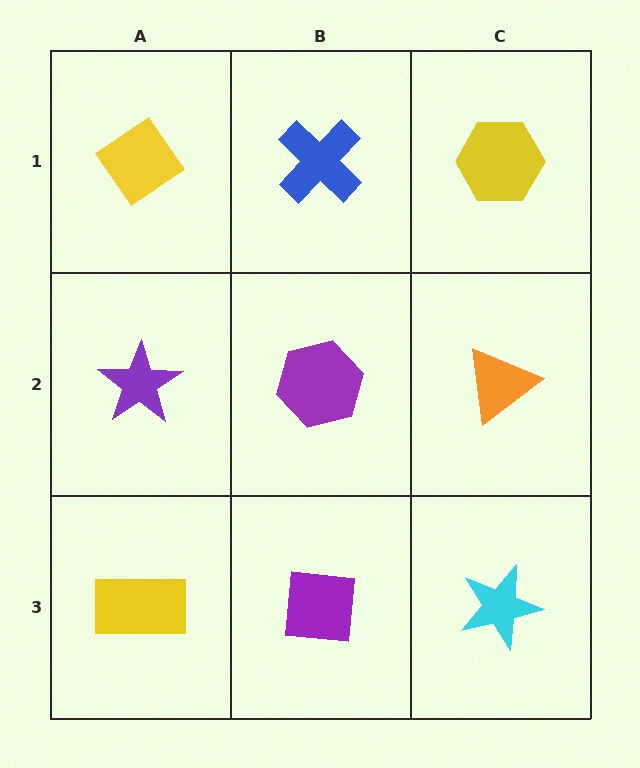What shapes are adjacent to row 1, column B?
A purple hexagon (row 2, column B), a yellow diamond (row 1, column A), a yellow hexagon (row 1, column C).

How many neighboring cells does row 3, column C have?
2.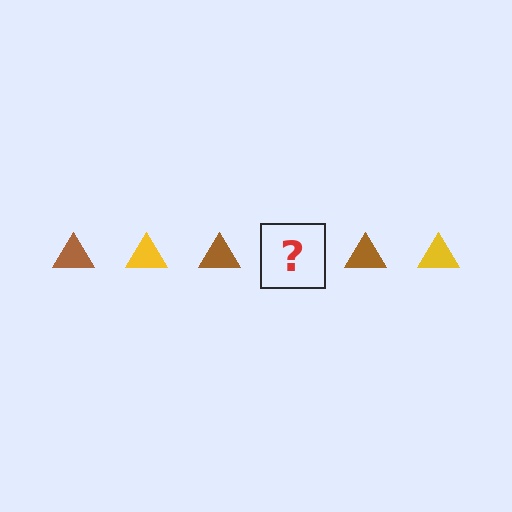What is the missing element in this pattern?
The missing element is a yellow triangle.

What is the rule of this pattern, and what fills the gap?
The rule is that the pattern cycles through brown, yellow triangles. The gap should be filled with a yellow triangle.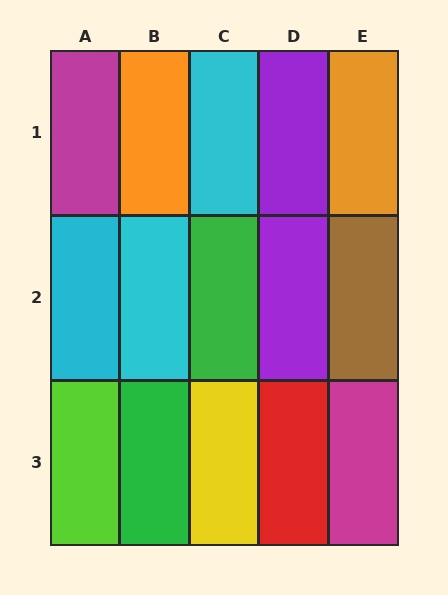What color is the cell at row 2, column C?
Green.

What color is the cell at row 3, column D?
Red.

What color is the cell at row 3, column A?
Lime.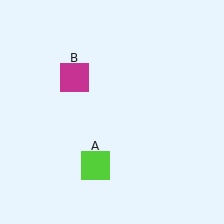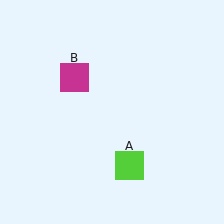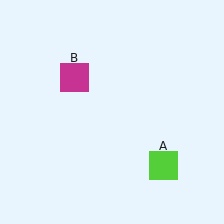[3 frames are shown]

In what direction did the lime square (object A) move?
The lime square (object A) moved right.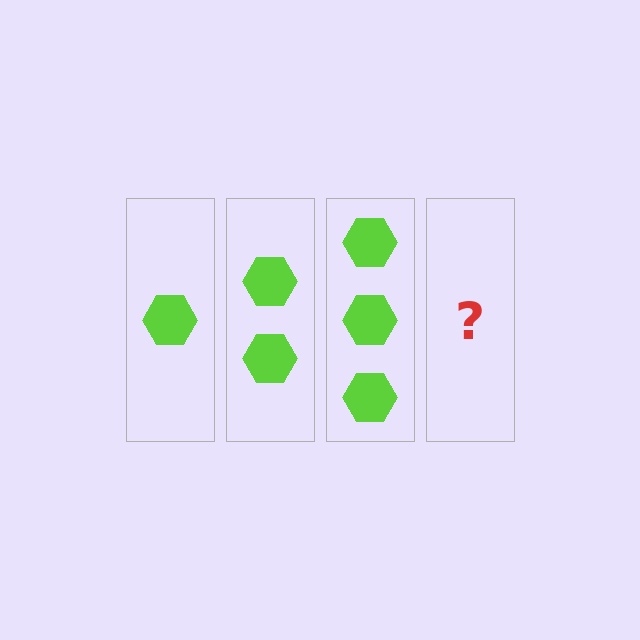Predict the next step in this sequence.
The next step is 4 hexagons.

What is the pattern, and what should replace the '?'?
The pattern is that each step adds one more hexagon. The '?' should be 4 hexagons.